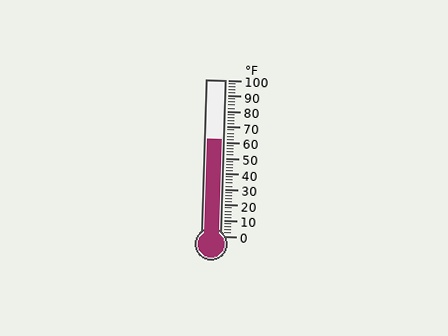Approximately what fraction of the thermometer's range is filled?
The thermometer is filled to approximately 60% of its range.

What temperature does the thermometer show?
The thermometer shows approximately 62°F.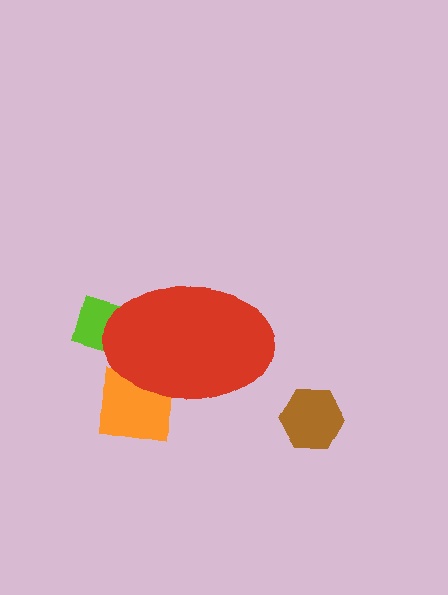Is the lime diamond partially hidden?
Yes, the lime diamond is partially hidden behind the red ellipse.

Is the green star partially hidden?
Yes, the green star is partially hidden behind the red ellipse.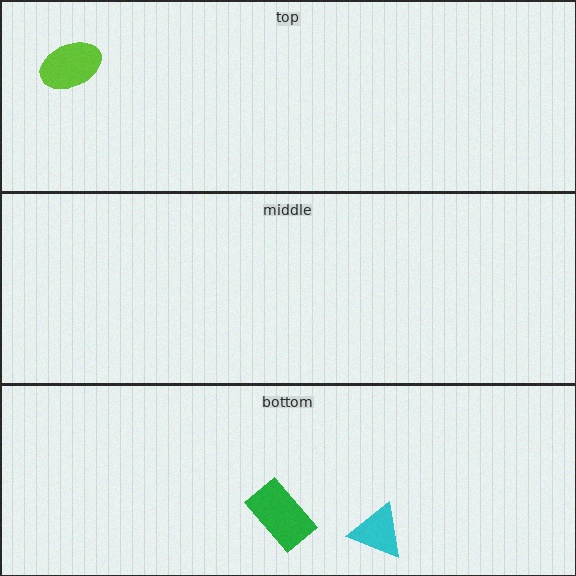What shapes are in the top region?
The lime ellipse.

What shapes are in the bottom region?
The cyan triangle, the green rectangle.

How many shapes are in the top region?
1.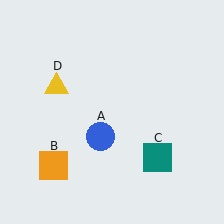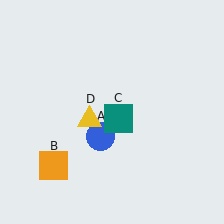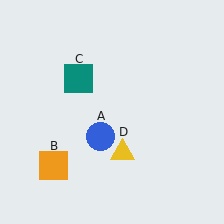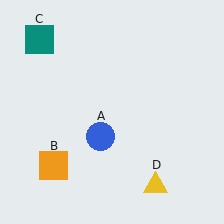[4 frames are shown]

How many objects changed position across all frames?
2 objects changed position: teal square (object C), yellow triangle (object D).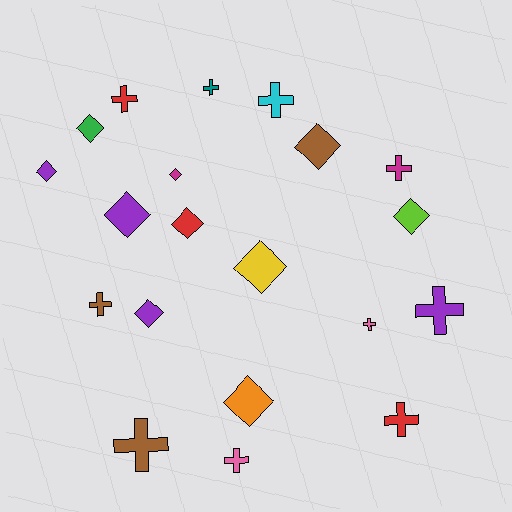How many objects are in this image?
There are 20 objects.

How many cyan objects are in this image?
There is 1 cyan object.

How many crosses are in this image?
There are 10 crosses.